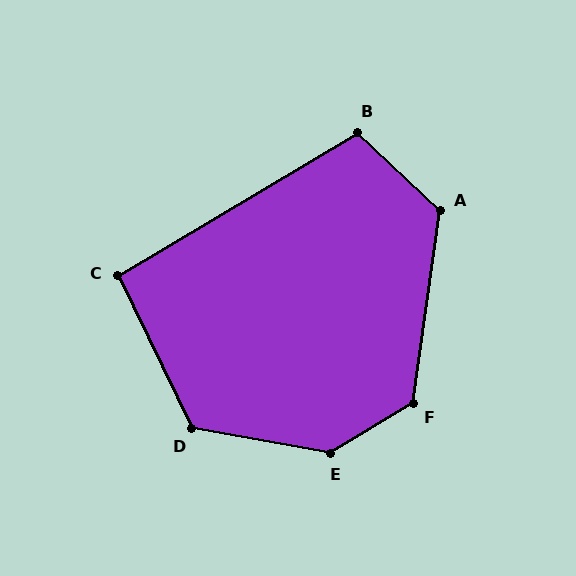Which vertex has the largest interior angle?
E, at approximately 139 degrees.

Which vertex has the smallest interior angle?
C, at approximately 95 degrees.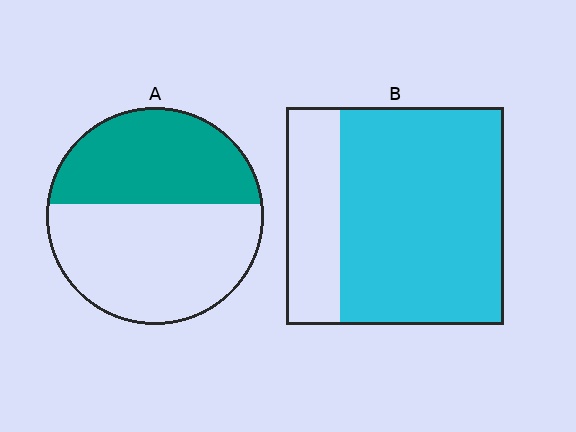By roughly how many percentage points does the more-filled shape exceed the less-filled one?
By roughly 30 percentage points (B over A).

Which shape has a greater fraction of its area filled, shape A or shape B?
Shape B.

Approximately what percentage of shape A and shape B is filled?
A is approximately 45% and B is approximately 75%.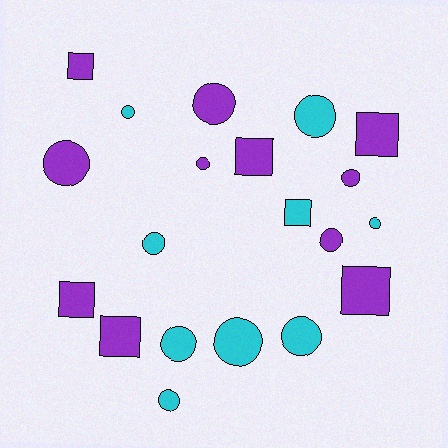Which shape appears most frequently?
Circle, with 13 objects.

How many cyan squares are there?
There is 1 cyan square.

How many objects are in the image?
There are 20 objects.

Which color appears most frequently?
Purple, with 11 objects.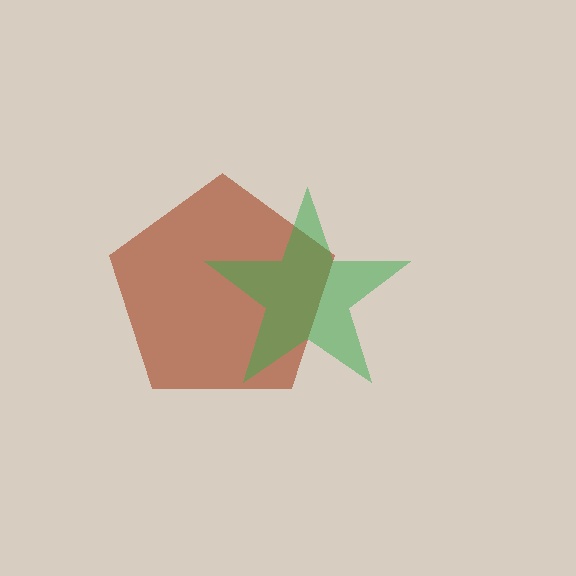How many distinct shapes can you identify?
There are 2 distinct shapes: a brown pentagon, a green star.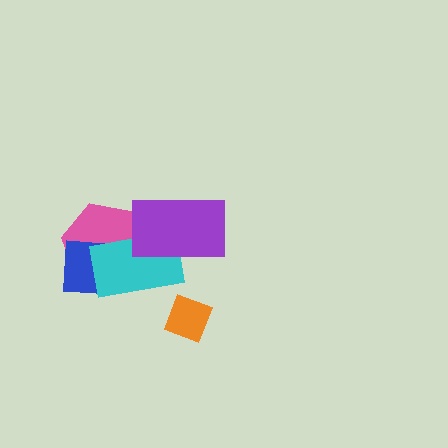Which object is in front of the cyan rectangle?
The purple rectangle is in front of the cyan rectangle.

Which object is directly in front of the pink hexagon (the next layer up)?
The blue square is directly in front of the pink hexagon.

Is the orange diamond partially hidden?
No, no other shape covers it.